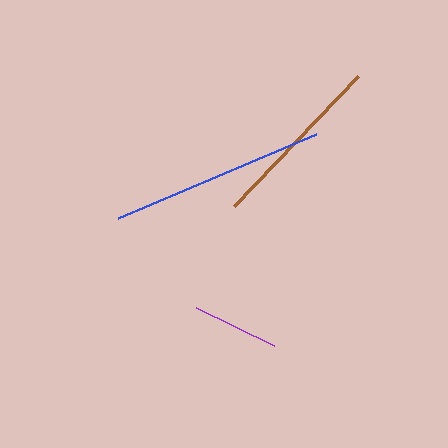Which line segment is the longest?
The blue line is the longest at approximately 215 pixels.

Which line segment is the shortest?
The purple line is the shortest at approximately 86 pixels.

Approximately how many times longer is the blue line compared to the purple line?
The blue line is approximately 2.5 times the length of the purple line.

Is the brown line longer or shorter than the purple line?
The brown line is longer than the purple line.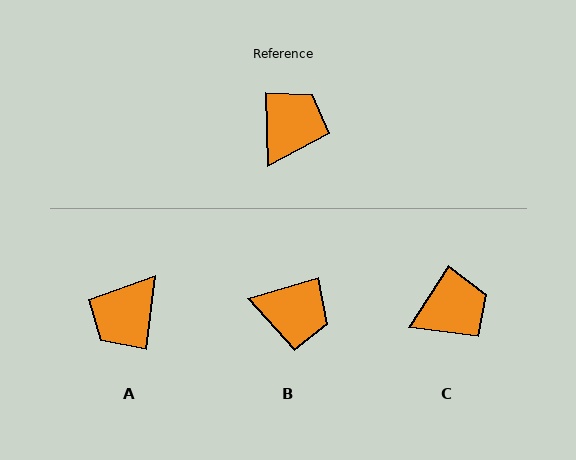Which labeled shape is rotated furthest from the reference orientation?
A, about 172 degrees away.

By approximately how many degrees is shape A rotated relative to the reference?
Approximately 172 degrees counter-clockwise.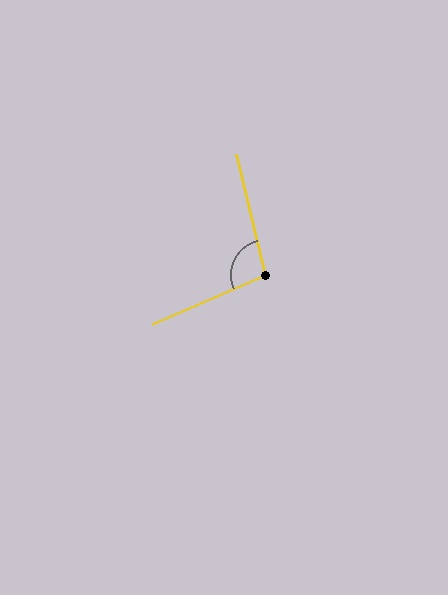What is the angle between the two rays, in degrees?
Approximately 100 degrees.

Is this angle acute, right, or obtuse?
It is obtuse.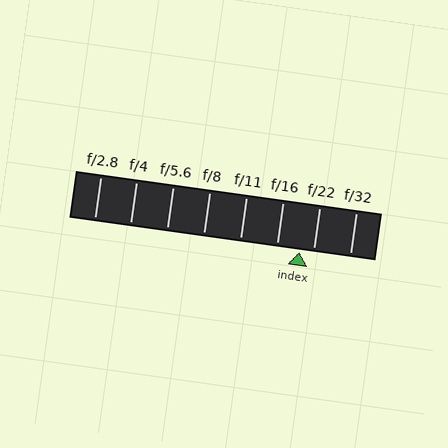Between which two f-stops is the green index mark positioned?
The index mark is between f/16 and f/22.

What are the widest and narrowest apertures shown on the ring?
The widest aperture shown is f/2.8 and the narrowest is f/32.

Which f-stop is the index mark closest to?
The index mark is closest to f/22.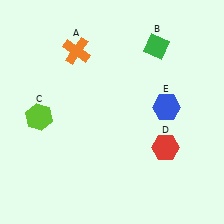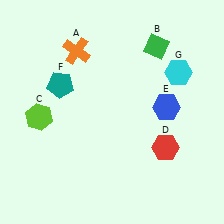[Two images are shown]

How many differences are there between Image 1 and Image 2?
There are 2 differences between the two images.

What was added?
A teal pentagon (F), a cyan hexagon (G) were added in Image 2.